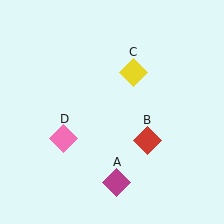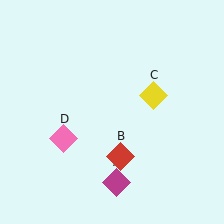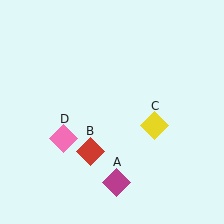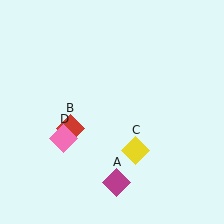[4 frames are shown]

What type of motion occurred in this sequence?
The red diamond (object B), yellow diamond (object C) rotated clockwise around the center of the scene.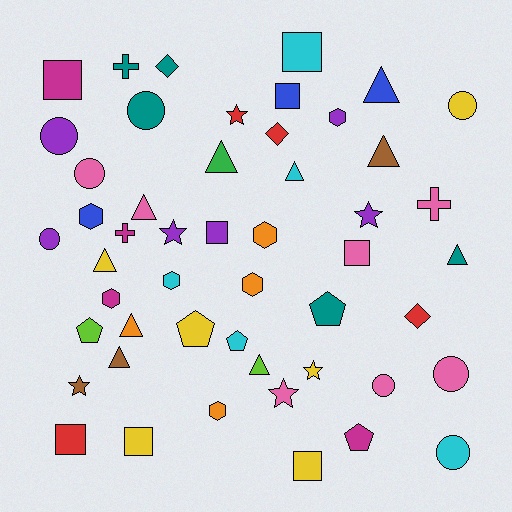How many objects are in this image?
There are 50 objects.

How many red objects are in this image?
There are 4 red objects.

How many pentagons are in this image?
There are 5 pentagons.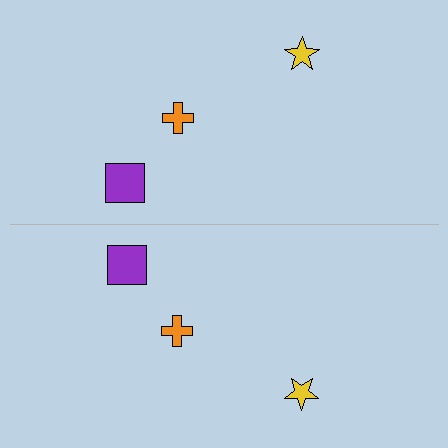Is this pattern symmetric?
Yes, this pattern has bilateral (reflection) symmetry.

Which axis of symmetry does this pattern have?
The pattern has a horizontal axis of symmetry running through the center of the image.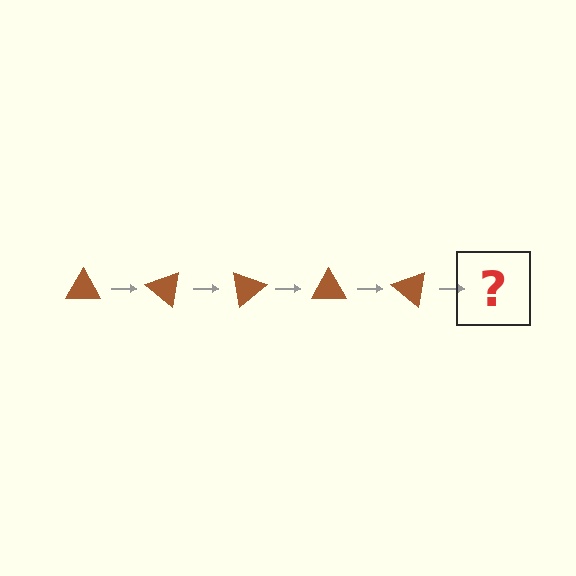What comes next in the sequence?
The next element should be a brown triangle rotated 200 degrees.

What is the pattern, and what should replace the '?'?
The pattern is that the triangle rotates 40 degrees each step. The '?' should be a brown triangle rotated 200 degrees.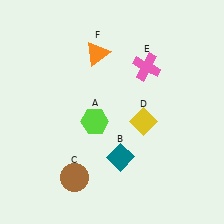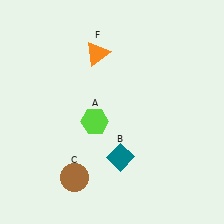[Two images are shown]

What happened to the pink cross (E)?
The pink cross (E) was removed in Image 2. It was in the top-right area of Image 1.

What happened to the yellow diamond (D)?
The yellow diamond (D) was removed in Image 2. It was in the bottom-right area of Image 1.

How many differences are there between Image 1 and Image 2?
There are 2 differences between the two images.